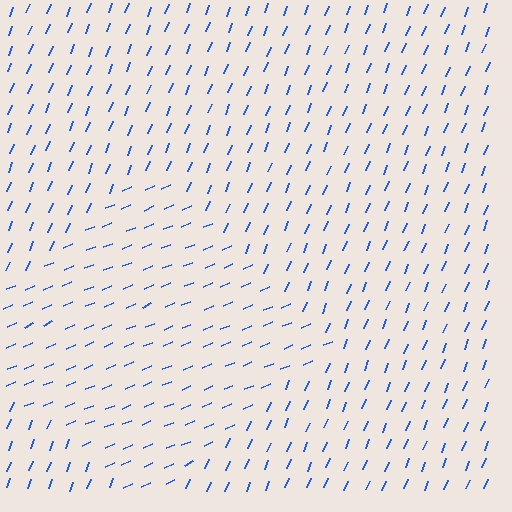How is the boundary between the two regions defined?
The boundary is defined purely by a change in line orientation (approximately 45 degrees difference). All lines are the same color and thickness.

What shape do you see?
I see a diamond.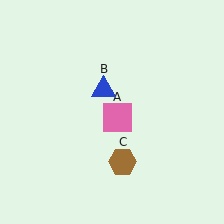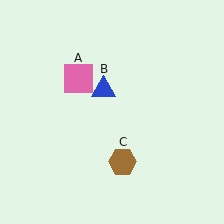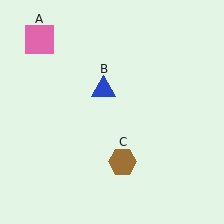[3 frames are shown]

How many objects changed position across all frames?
1 object changed position: pink square (object A).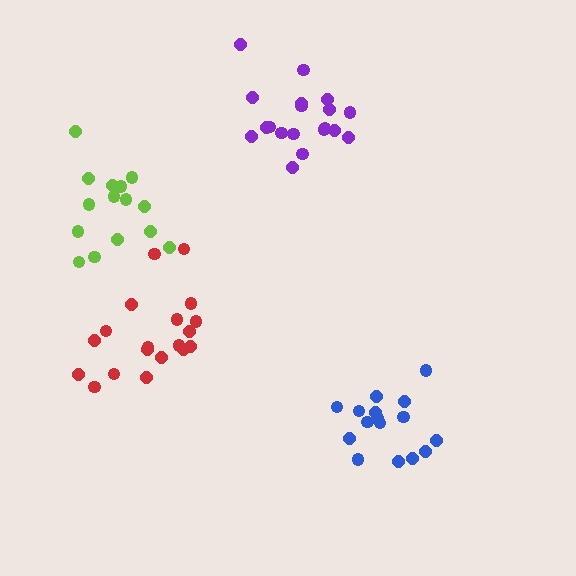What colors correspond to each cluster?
The clusters are colored: purple, red, blue, lime.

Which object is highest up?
The purple cluster is topmost.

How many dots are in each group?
Group 1: 19 dots, Group 2: 19 dots, Group 3: 16 dots, Group 4: 15 dots (69 total).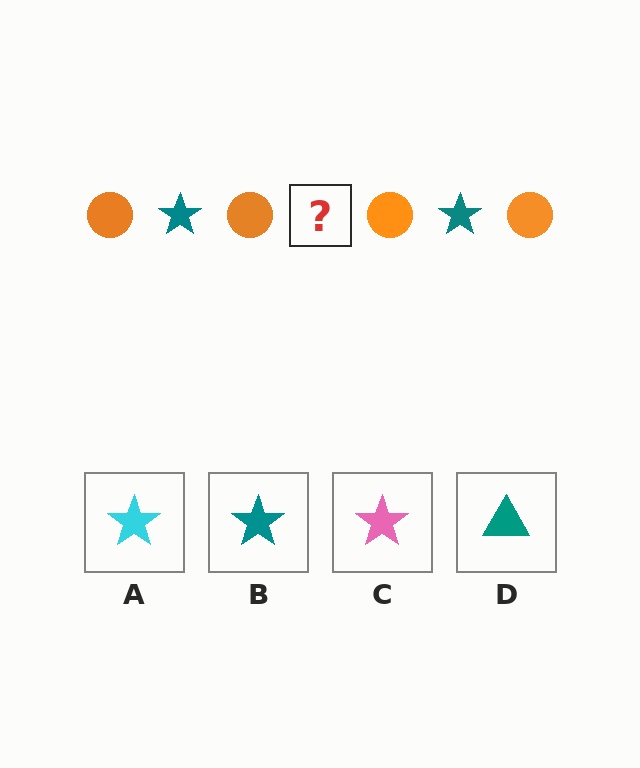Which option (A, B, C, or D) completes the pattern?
B.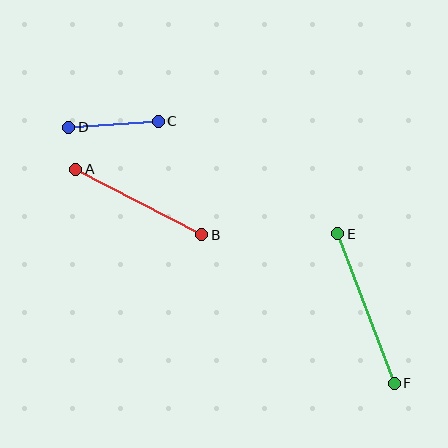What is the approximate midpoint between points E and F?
The midpoint is at approximately (366, 308) pixels.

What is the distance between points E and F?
The distance is approximately 160 pixels.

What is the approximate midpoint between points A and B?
The midpoint is at approximately (139, 202) pixels.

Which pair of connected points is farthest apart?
Points E and F are farthest apart.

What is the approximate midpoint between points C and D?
The midpoint is at approximately (113, 124) pixels.